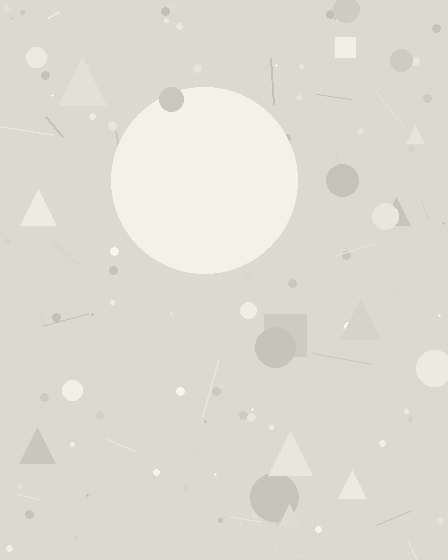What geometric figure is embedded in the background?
A circle is embedded in the background.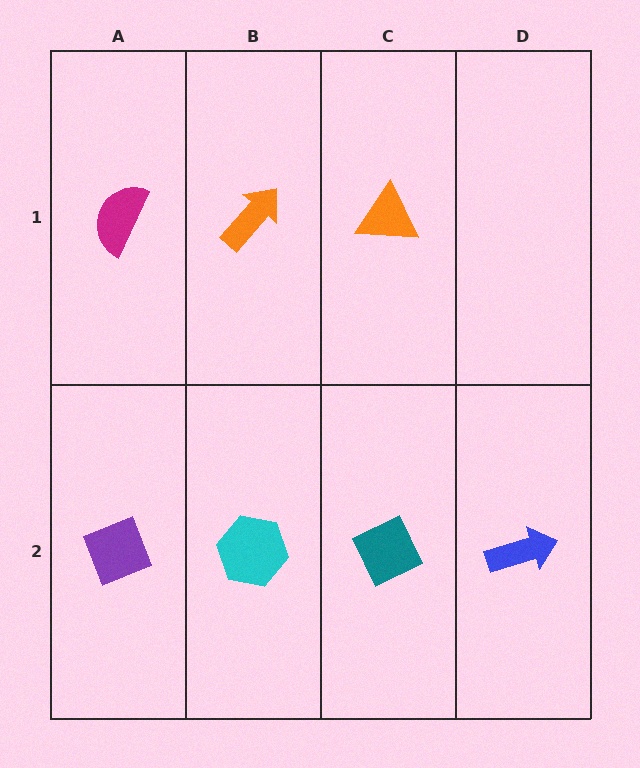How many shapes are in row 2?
4 shapes.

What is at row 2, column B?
A cyan hexagon.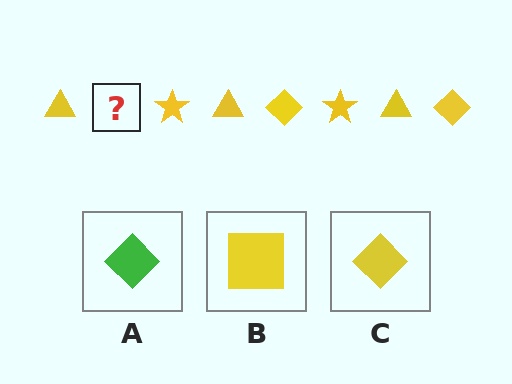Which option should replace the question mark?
Option C.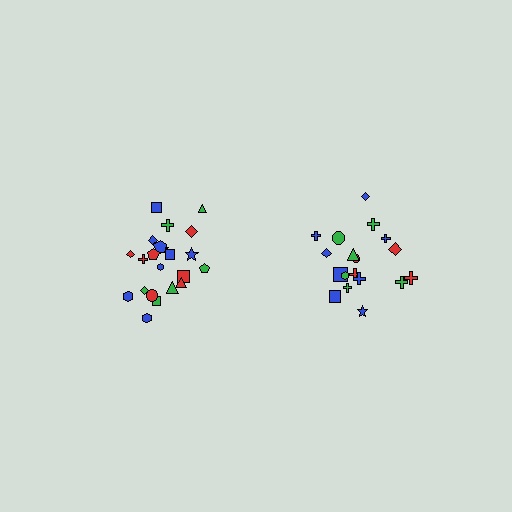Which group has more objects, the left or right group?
The left group.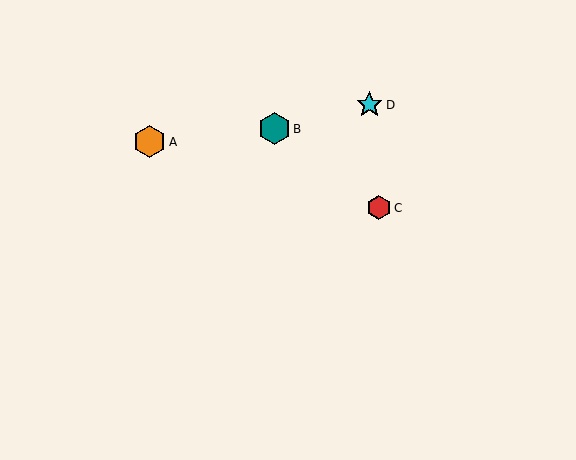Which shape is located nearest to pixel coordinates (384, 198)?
The red hexagon (labeled C) at (379, 208) is nearest to that location.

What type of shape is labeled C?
Shape C is a red hexagon.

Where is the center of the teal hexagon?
The center of the teal hexagon is at (274, 129).